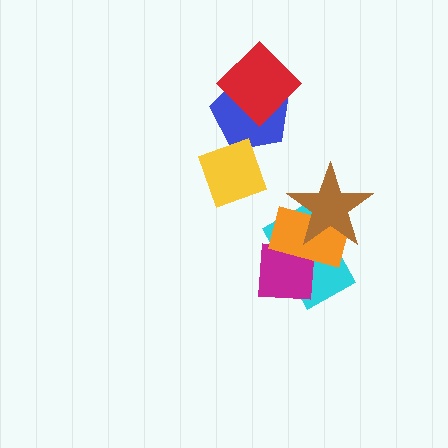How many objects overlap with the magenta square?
2 objects overlap with the magenta square.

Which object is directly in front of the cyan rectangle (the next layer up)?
The magenta square is directly in front of the cyan rectangle.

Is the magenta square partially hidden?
Yes, it is partially covered by another shape.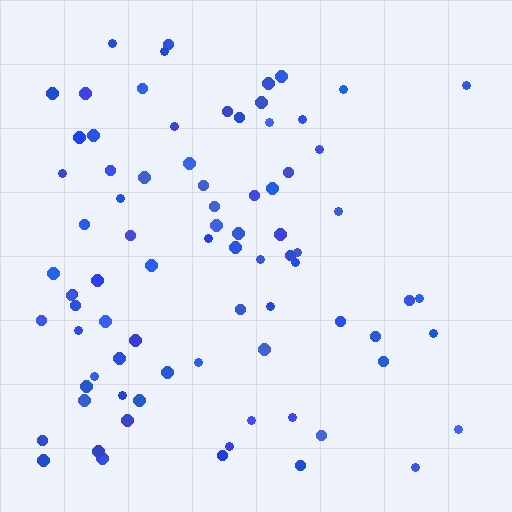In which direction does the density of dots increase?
From right to left, with the left side densest.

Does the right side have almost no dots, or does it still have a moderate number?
Still a moderate number, just noticeably fewer than the left.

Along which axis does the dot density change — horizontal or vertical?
Horizontal.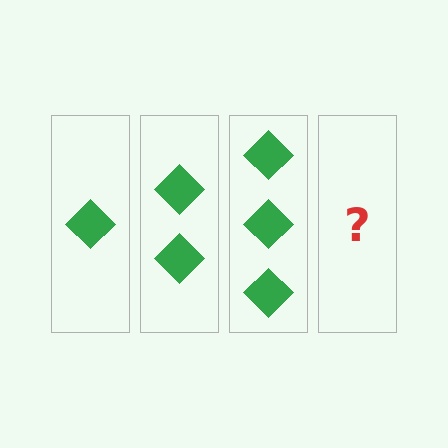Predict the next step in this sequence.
The next step is 4 diamonds.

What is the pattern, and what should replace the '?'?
The pattern is that each step adds one more diamond. The '?' should be 4 diamonds.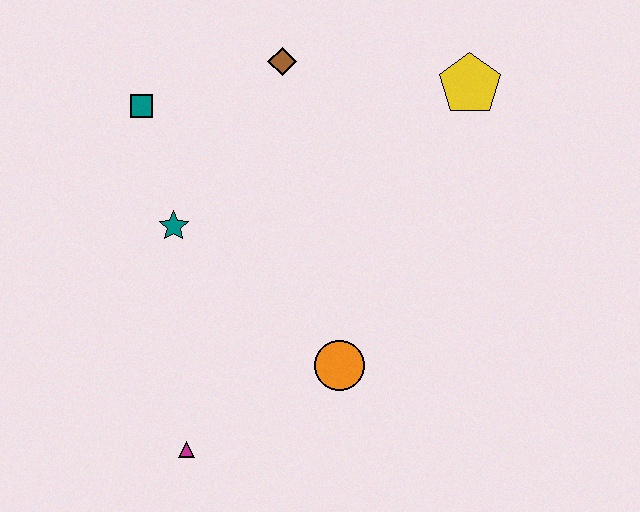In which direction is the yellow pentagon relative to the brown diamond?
The yellow pentagon is to the right of the brown diamond.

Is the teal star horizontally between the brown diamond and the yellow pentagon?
No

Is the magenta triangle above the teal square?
No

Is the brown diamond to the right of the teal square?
Yes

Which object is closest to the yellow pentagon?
The brown diamond is closest to the yellow pentagon.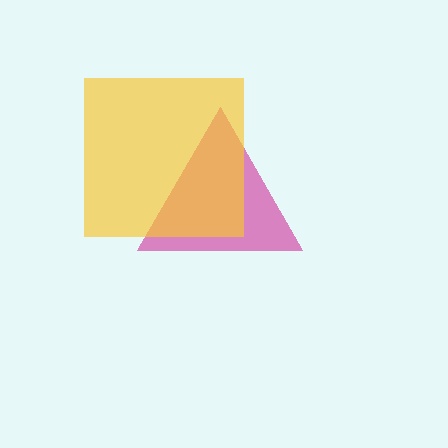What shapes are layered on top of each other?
The layered shapes are: a magenta triangle, a yellow square.